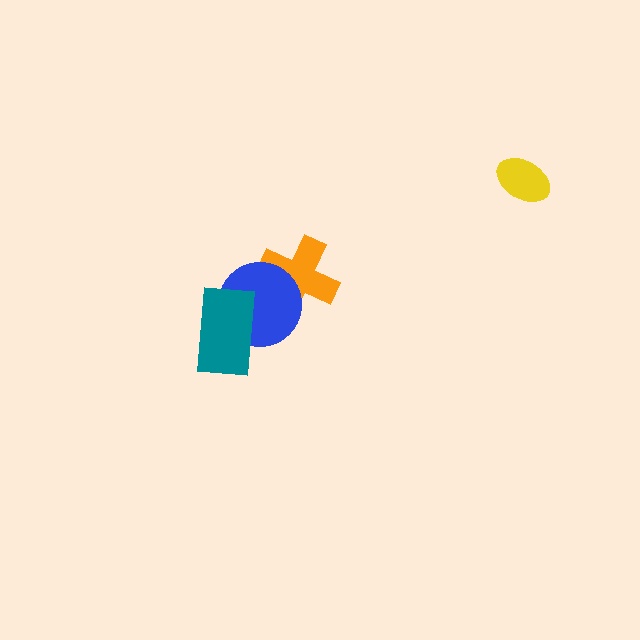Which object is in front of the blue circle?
The teal rectangle is in front of the blue circle.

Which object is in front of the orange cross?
The blue circle is in front of the orange cross.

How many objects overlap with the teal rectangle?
1 object overlaps with the teal rectangle.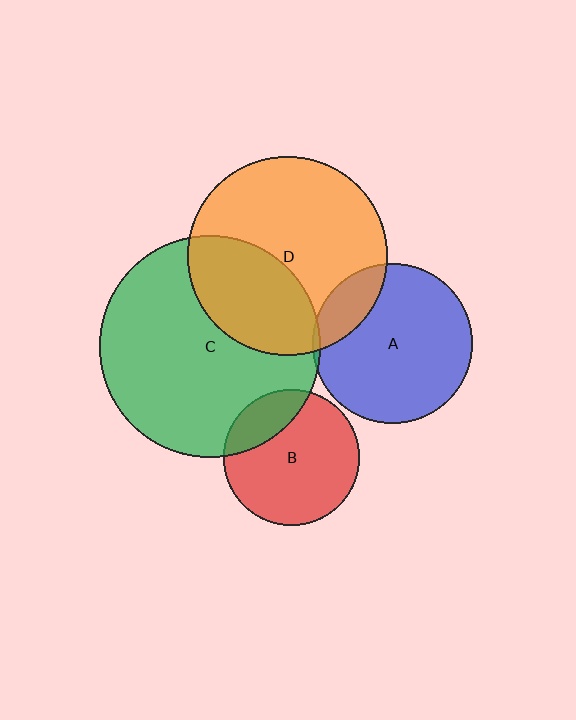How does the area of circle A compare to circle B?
Approximately 1.4 times.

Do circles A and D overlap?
Yes.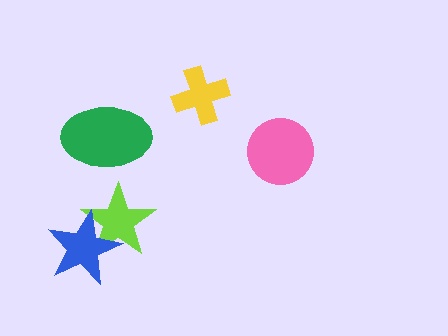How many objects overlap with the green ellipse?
0 objects overlap with the green ellipse.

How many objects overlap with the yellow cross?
0 objects overlap with the yellow cross.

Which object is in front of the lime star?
The blue star is in front of the lime star.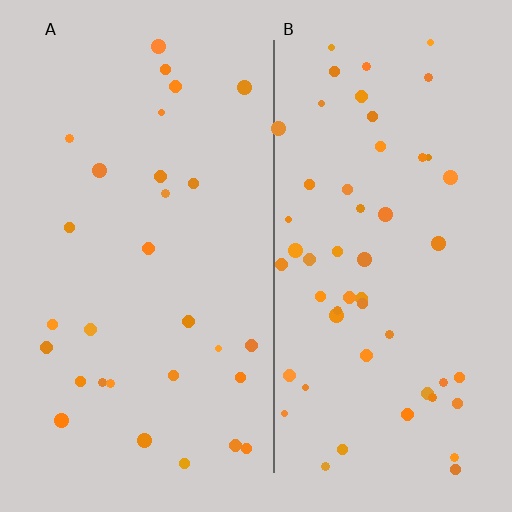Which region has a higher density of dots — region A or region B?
B (the right).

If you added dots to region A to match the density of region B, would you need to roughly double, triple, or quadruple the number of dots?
Approximately double.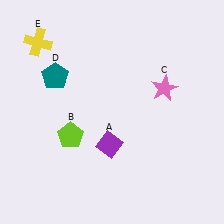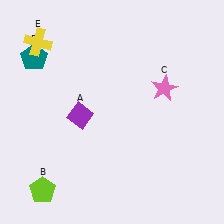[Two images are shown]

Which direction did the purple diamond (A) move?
The purple diamond (A) moved left.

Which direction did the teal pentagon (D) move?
The teal pentagon (D) moved left.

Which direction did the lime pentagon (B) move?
The lime pentagon (B) moved down.